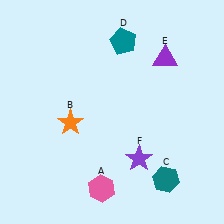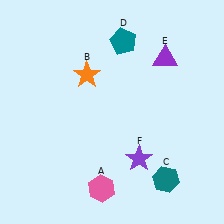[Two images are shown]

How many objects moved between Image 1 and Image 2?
1 object moved between the two images.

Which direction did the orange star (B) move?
The orange star (B) moved up.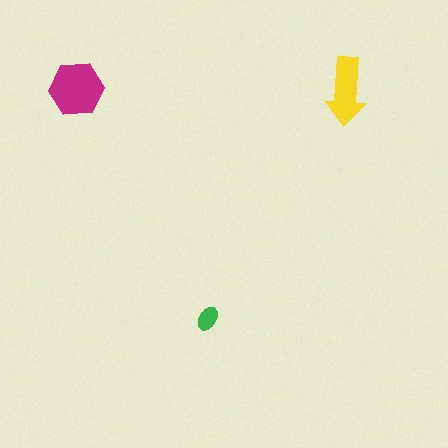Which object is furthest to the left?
The magenta hexagon is leftmost.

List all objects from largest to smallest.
The magenta hexagon, the yellow arrow, the green ellipse.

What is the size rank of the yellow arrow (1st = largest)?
2nd.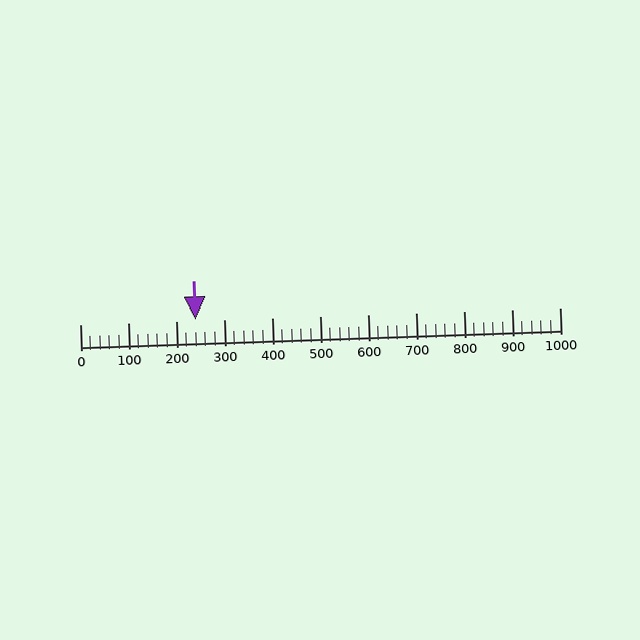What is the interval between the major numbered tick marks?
The major tick marks are spaced 100 units apart.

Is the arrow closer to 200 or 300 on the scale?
The arrow is closer to 200.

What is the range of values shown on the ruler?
The ruler shows values from 0 to 1000.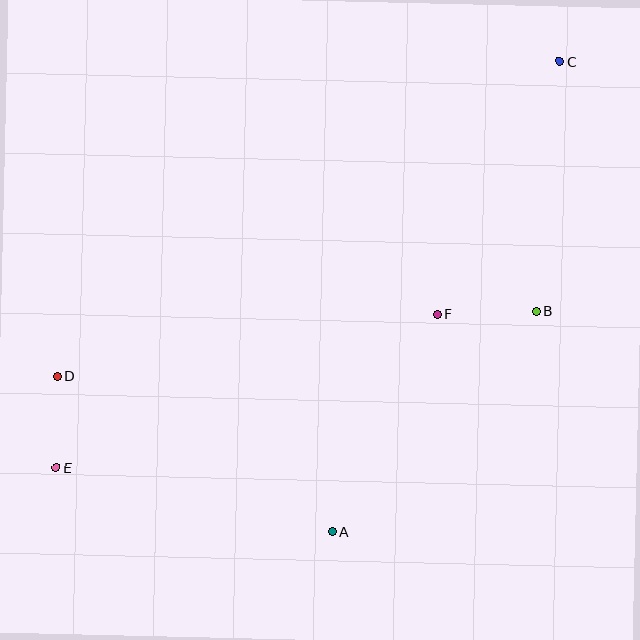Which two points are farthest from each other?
Points C and E are farthest from each other.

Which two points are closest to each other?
Points D and E are closest to each other.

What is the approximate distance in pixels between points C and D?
The distance between C and D is approximately 593 pixels.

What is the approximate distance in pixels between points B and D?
The distance between B and D is approximately 484 pixels.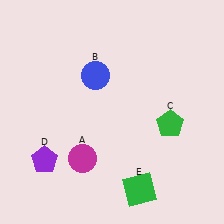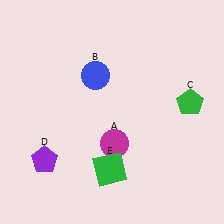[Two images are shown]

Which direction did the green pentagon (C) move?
The green pentagon (C) moved up.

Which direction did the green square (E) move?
The green square (E) moved left.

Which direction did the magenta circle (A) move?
The magenta circle (A) moved right.